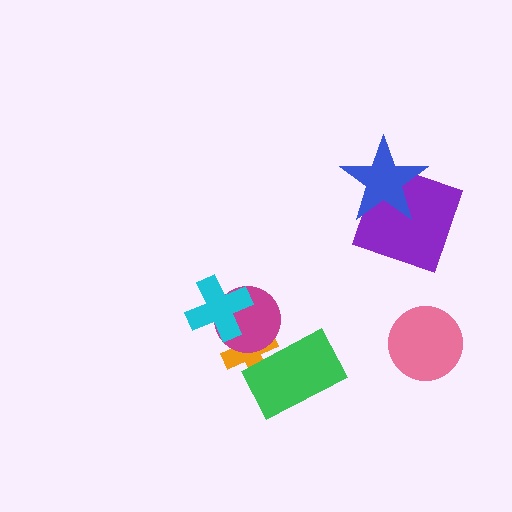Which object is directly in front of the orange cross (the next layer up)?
The magenta circle is directly in front of the orange cross.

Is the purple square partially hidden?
Yes, it is partially covered by another shape.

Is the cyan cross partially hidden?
No, no other shape covers it.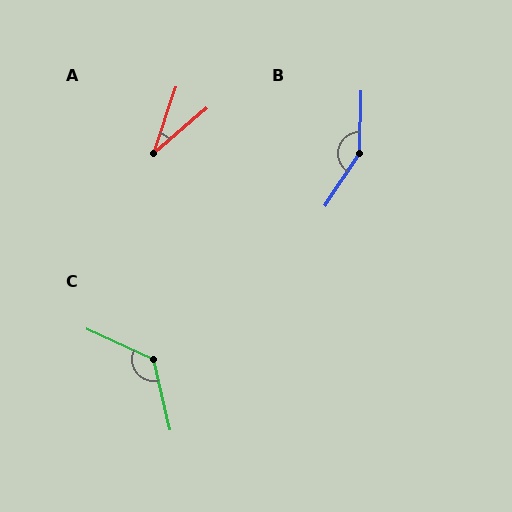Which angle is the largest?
B, at approximately 148 degrees.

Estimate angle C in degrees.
Approximately 127 degrees.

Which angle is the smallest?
A, at approximately 31 degrees.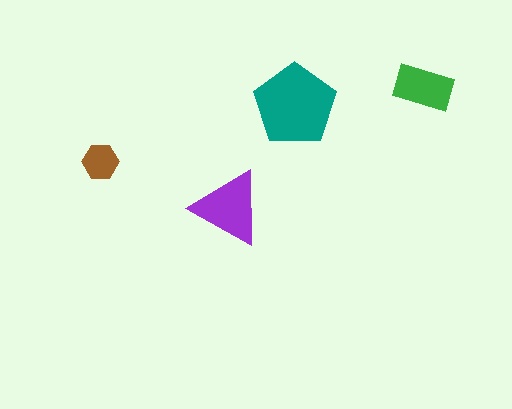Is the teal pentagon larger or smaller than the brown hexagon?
Larger.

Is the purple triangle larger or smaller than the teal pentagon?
Smaller.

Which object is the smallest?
The brown hexagon.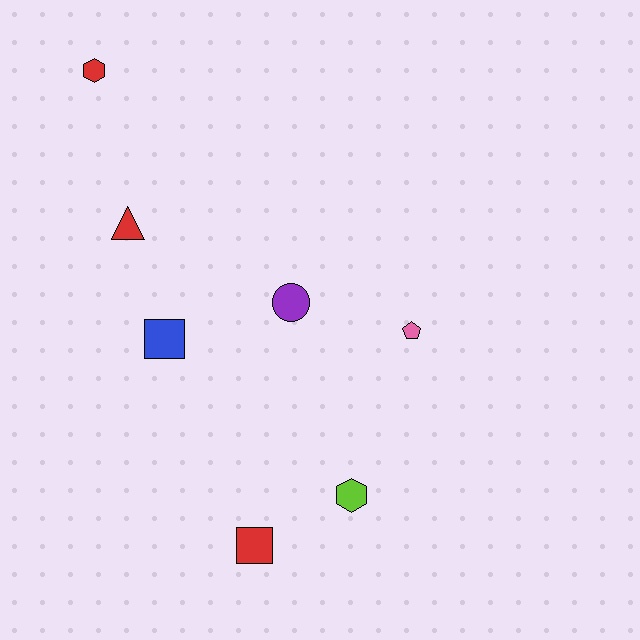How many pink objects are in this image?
There is 1 pink object.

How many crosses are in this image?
There are no crosses.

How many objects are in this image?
There are 7 objects.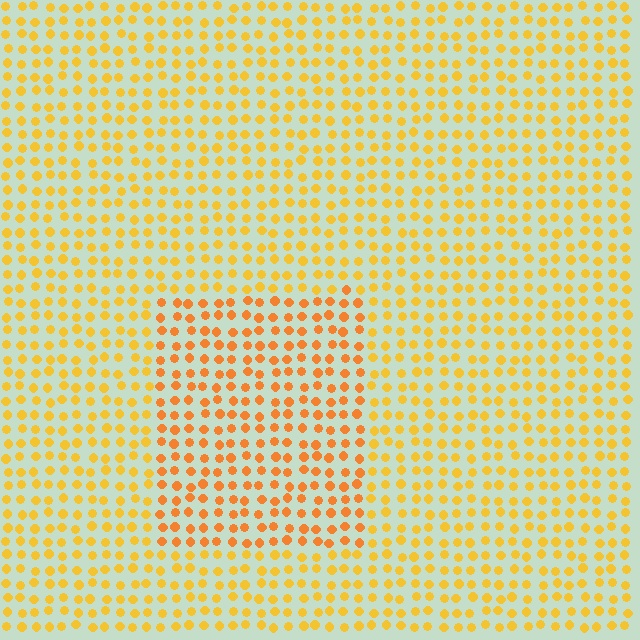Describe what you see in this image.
The image is filled with small yellow elements in a uniform arrangement. A rectangle-shaped region is visible where the elements are tinted to a slightly different hue, forming a subtle color boundary.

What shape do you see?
I see a rectangle.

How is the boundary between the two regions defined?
The boundary is defined purely by a slight shift in hue (about 21 degrees). Spacing, size, and orientation are identical on both sides.